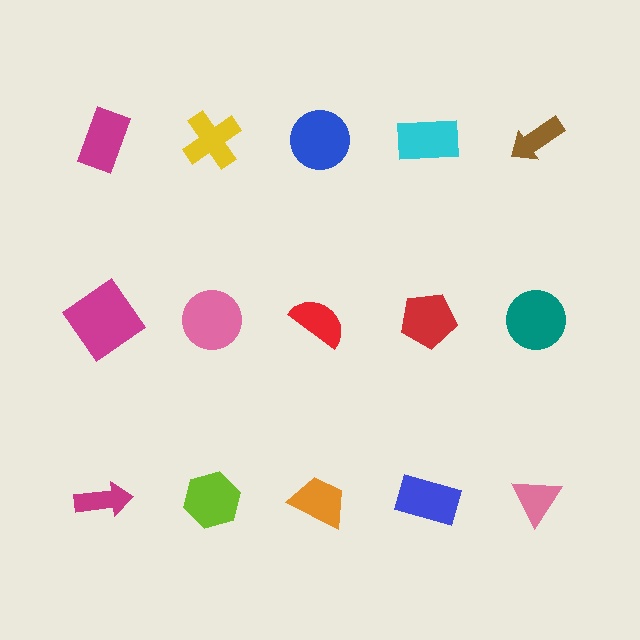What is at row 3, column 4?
A blue rectangle.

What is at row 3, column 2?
A lime hexagon.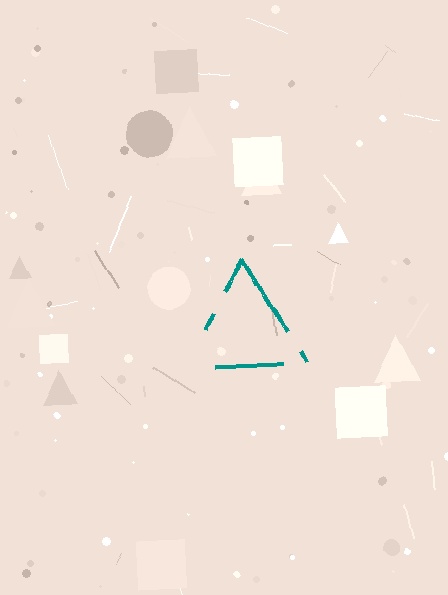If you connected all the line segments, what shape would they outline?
They would outline a triangle.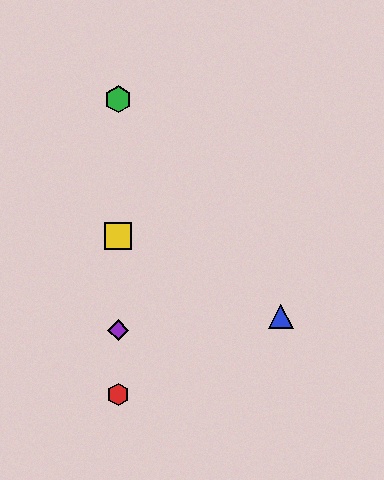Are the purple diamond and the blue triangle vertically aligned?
No, the purple diamond is at x≈118 and the blue triangle is at x≈281.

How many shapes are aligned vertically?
4 shapes (the red hexagon, the green hexagon, the yellow square, the purple diamond) are aligned vertically.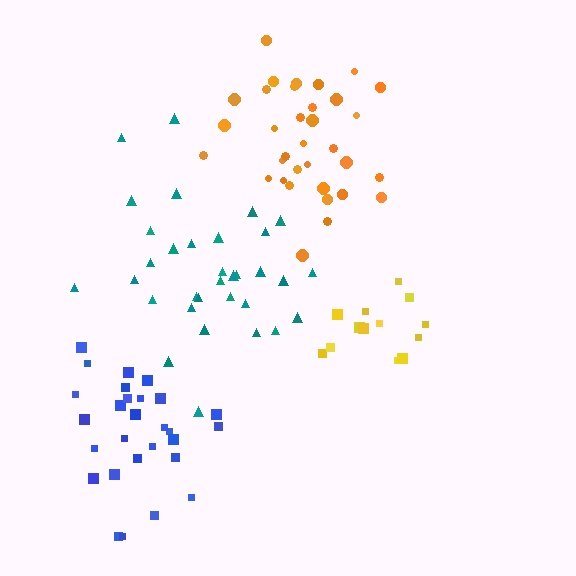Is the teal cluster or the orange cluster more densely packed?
Orange.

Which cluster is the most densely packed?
Orange.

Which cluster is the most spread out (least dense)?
Teal.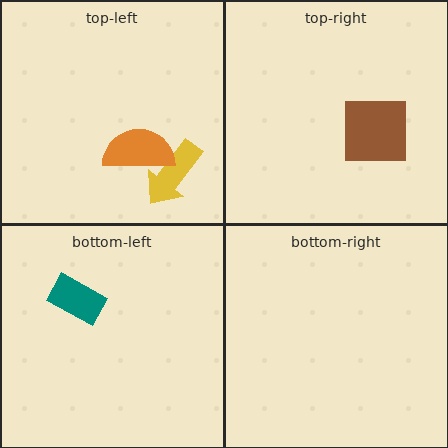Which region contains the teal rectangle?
The bottom-left region.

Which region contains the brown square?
The top-right region.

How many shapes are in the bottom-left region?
1.